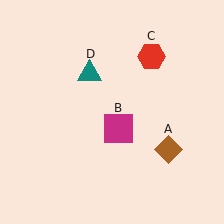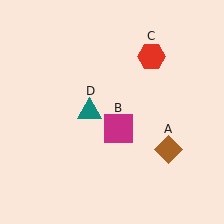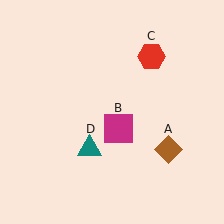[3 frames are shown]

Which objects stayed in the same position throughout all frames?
Brown diamond (object A) and magenta square (object B) and red hexagon (object C) remained stationary.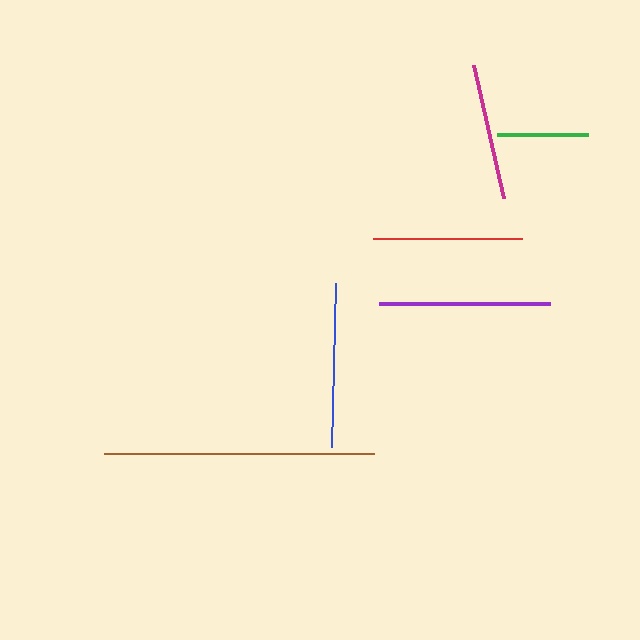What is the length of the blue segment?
The blue segment is approximately 165 pixels long.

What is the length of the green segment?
The green segment is approximately 92 pixels long.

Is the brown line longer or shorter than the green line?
The brown line is longer than the green line.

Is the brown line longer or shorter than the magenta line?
The brown line is longer than the magenta line.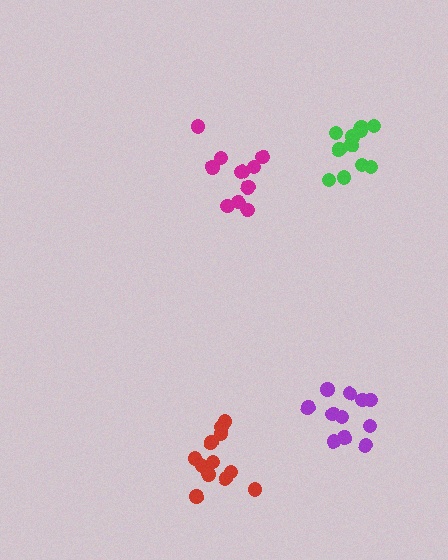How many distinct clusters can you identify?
There are 4 distinct clusters.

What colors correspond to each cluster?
The clusters are colored: magenta, red, green, purple.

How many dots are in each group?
Group 1: 11 dots, Group 2: 12 dots, Group 3: 11 dots, Group 4: 11 dots (45 total).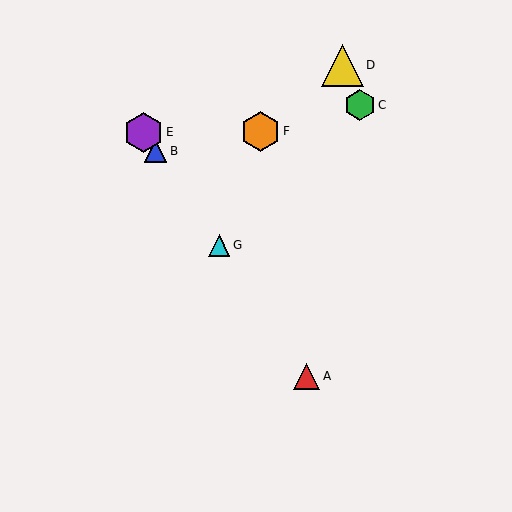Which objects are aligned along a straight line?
Objects A, B, E, G are aligned along a straight line.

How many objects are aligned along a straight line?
4 objects (A, B, E, G) are aligned along a straight line.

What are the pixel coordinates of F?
Object F is at (260, 131).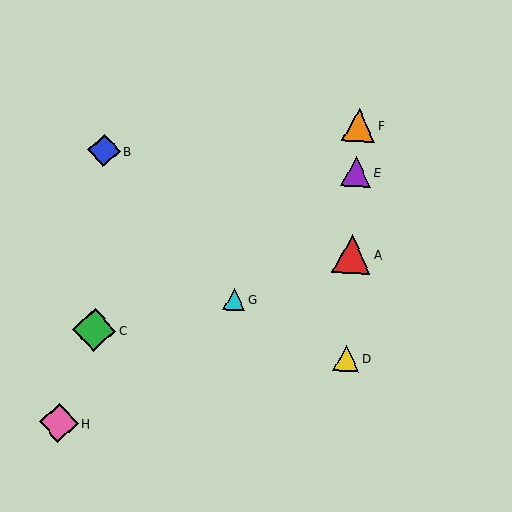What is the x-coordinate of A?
Object A is at x≈352.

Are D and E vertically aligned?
Yes, both are at x≈346.